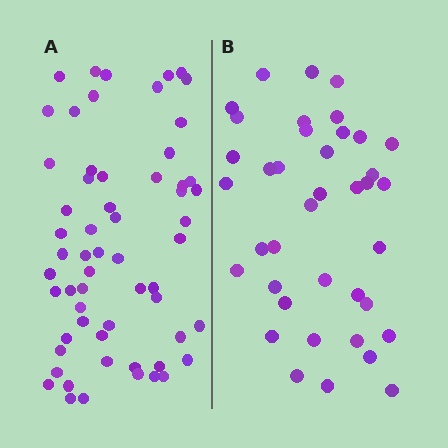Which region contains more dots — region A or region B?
Region A (the left region) has more dots.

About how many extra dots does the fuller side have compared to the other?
Region A has approximately 20 more dots than region B.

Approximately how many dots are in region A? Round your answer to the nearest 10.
About 60 dots.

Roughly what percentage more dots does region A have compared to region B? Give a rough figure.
About 55% more.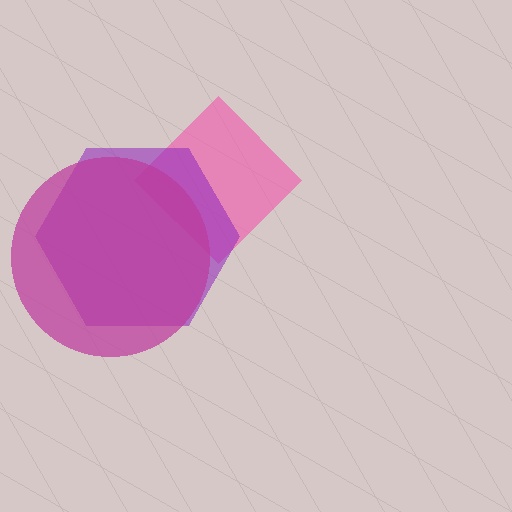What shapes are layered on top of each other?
The layered shapes are: a pink diamond, a purple hexagon, a magenta circle.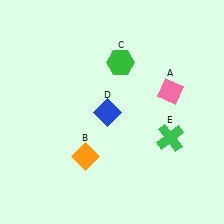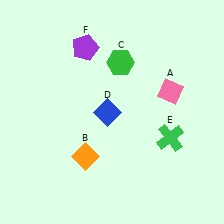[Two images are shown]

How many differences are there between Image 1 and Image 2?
There is 1 difference between the two images.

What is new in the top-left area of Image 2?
A purple pentagon (F) was added in the top-left area of Image 2.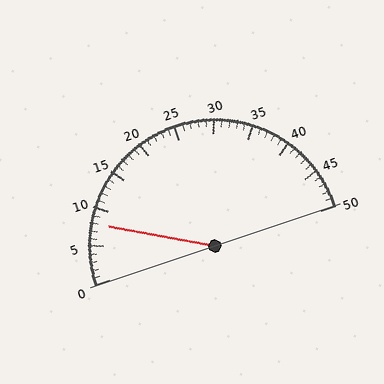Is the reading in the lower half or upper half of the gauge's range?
The reading is in the lower half of the range (0 to 50).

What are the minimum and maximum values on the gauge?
The gauge ranges from 0 to 50.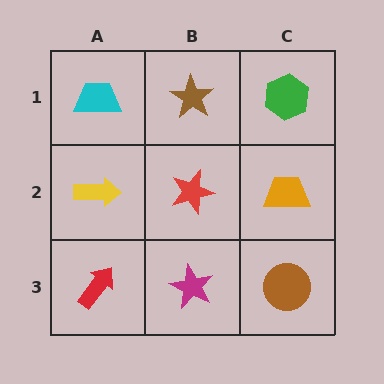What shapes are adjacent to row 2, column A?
A cyan trapezoid (row 1, column A), a red arrow (row 3, column A), a red star (row 2, column B).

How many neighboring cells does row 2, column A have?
3.